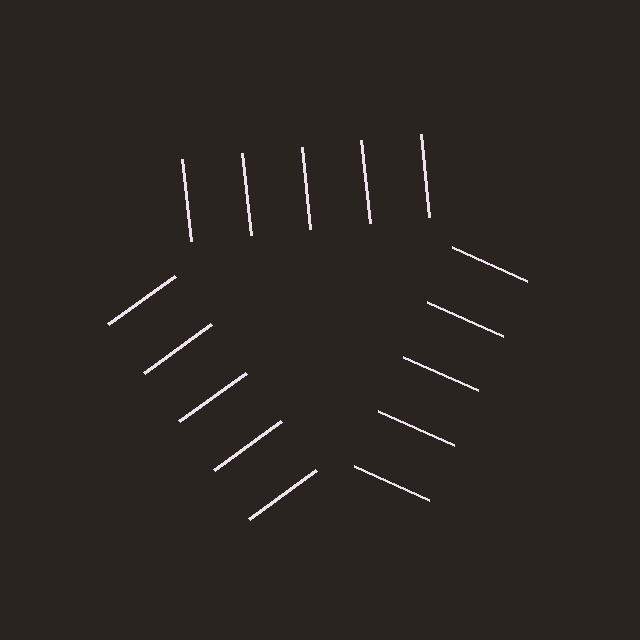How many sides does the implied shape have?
3 sides — the line-ends trace a triangle.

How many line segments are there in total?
15 — 5 along each of the 3 edges.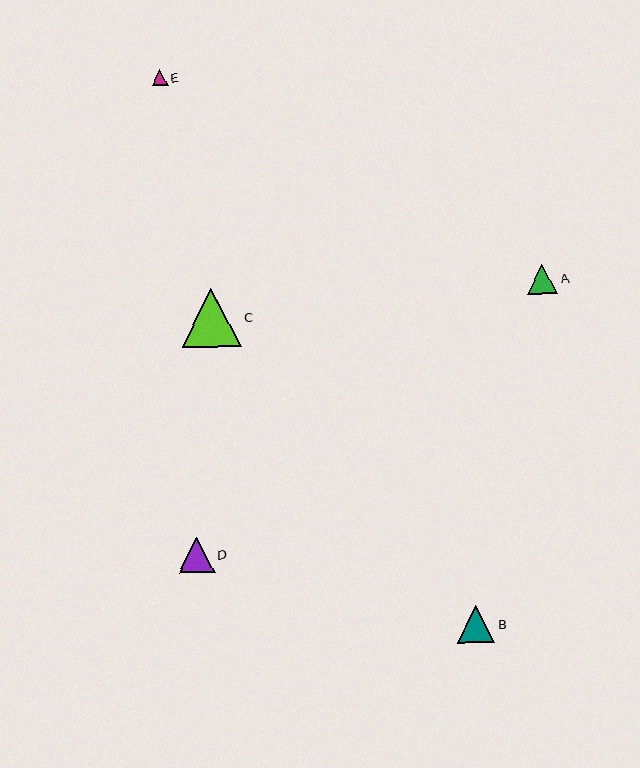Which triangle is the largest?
Triangle C is the largest with a size of approximately 59 pixels.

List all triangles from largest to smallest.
From largest to smallest: C, B, D, A, E.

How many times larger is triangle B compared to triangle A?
Triangle B is approximately 1.2 times the size of triangle A.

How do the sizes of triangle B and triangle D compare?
Triangle B and triangle D are approximately the same size.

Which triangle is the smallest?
Triangle E is the smallest with a size of approximately 15 pixels.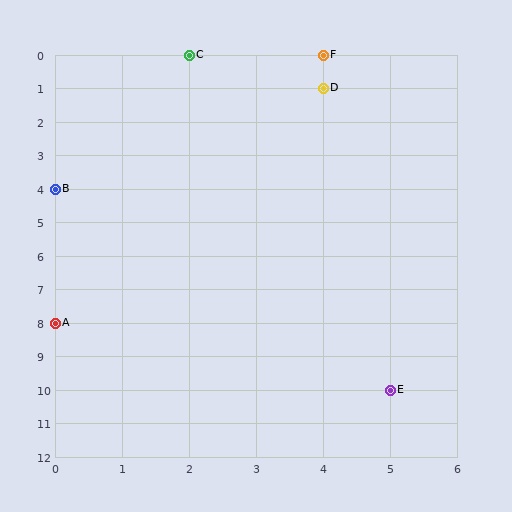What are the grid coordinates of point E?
Point E is at grid coordinates (5, 10).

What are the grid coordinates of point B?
Point B is at grid coordinates (0, 4).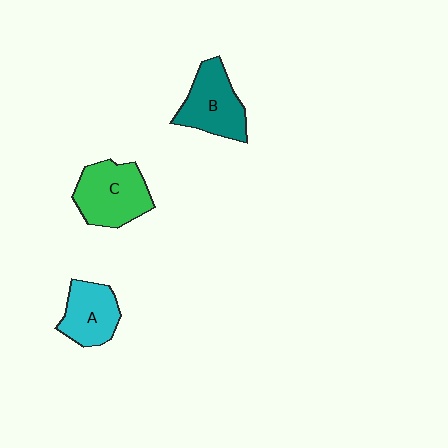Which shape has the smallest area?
Shape A (cyan).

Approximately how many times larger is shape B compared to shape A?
Approximately 1.2 times.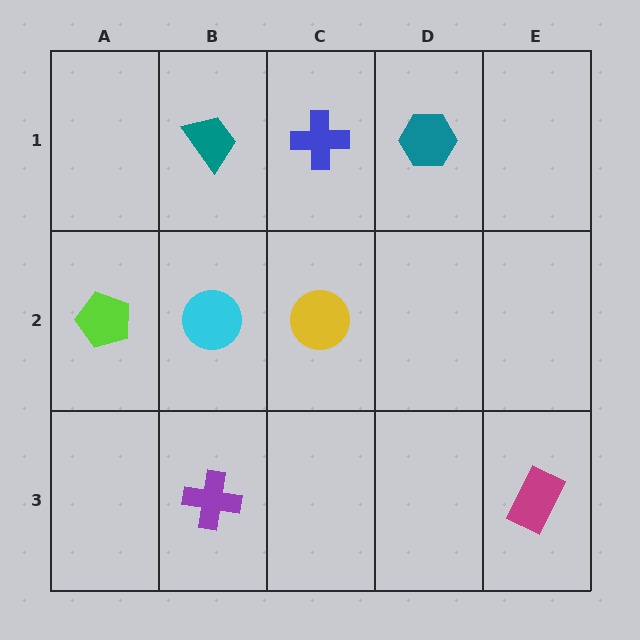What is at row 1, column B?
A teal trapezoid.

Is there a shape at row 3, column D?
No, that cell is empty.